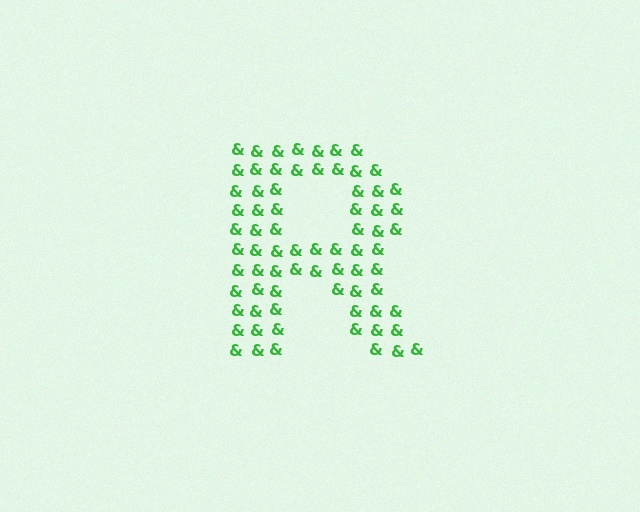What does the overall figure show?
The overall figure shows the letter R.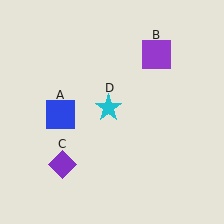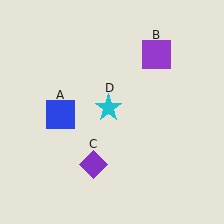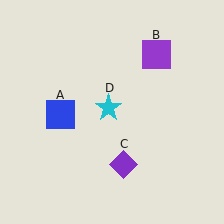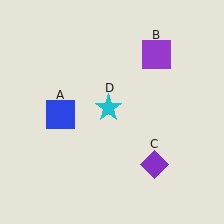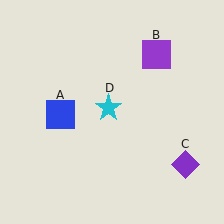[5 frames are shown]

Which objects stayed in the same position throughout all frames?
Blue square (object A) and purple square (object B) and cyan star (object D) remained stationary.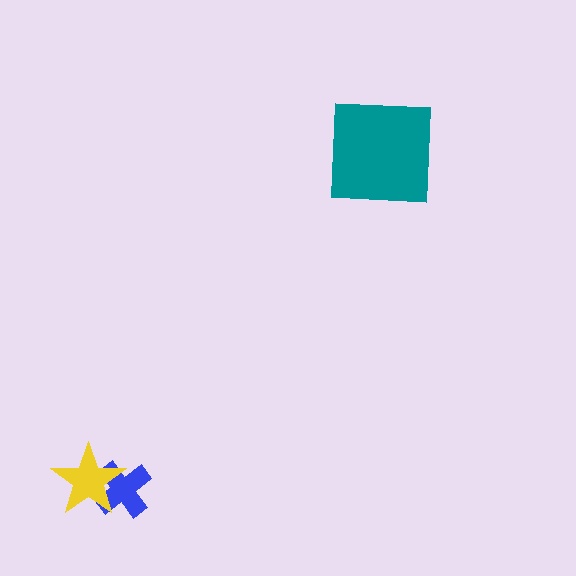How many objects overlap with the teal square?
0 objects overlap with the teal square.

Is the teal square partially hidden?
No, no other shape covers it.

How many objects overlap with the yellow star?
1 object overlaps with the yellow star.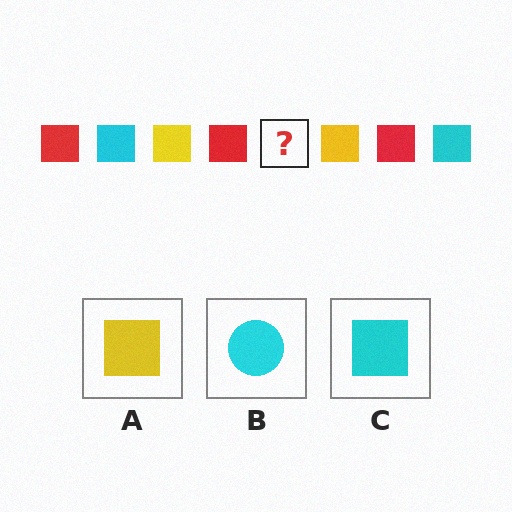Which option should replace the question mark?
Option C.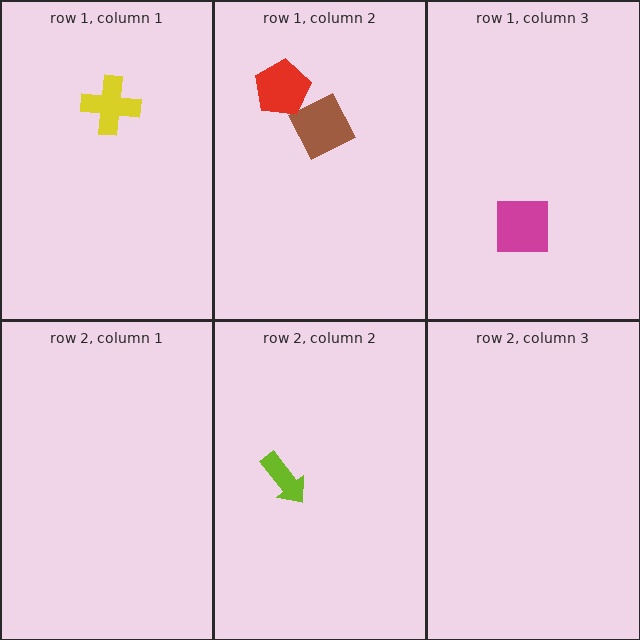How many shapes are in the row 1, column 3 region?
1.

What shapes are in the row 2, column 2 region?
The lime arrow.